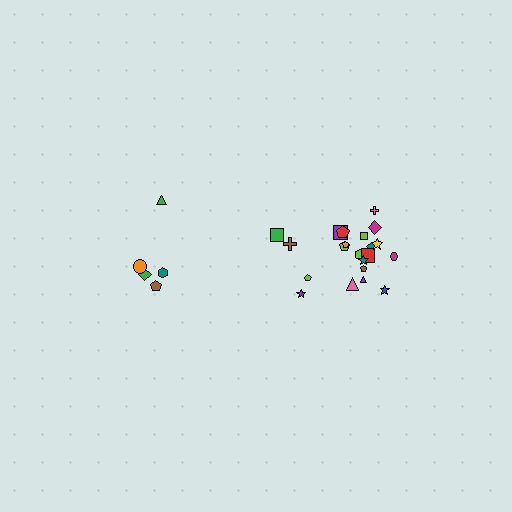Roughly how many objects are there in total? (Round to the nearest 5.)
Roughly 25 objects in total.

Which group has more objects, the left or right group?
The right group.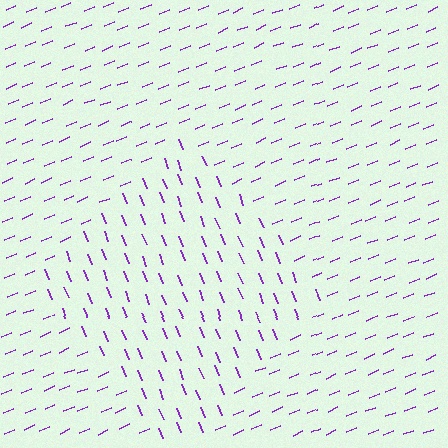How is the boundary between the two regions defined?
The boundary is defined purely by a change in line orientation (approximately 89 degrees difference). All lines are the same color and thickness.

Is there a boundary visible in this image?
Yes, there is a texture boundary formed by a change in line orientation.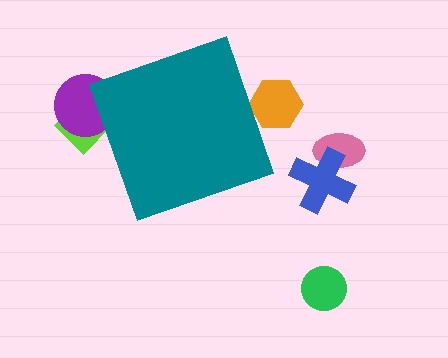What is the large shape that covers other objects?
A teal diamond.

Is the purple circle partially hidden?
Yes, the purple circle is partially hidden behind the teal diamond.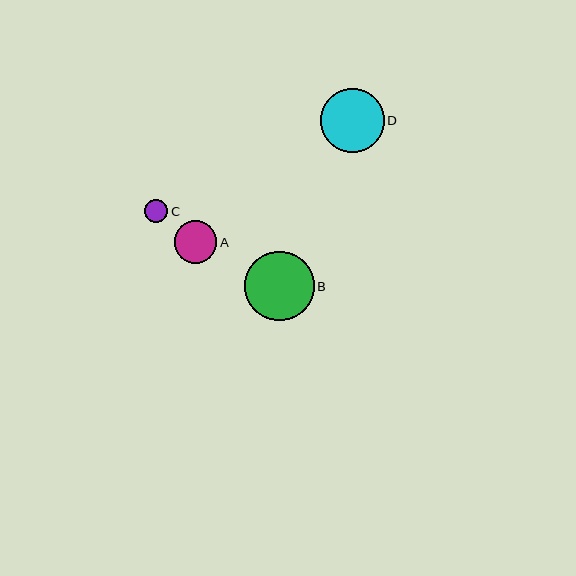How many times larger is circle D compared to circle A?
Circle D is approximately 1.5 times the size of circle A.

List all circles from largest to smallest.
From largest to smallest: B, D, A, C.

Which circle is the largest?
Circle B is the largest with a size of approximately 69 pixels.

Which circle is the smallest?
Circle C is the smallest with a size of approximately 24 pixels.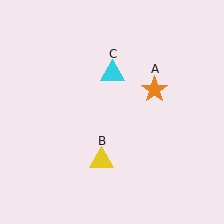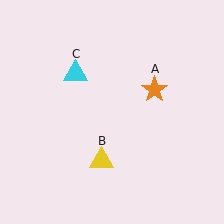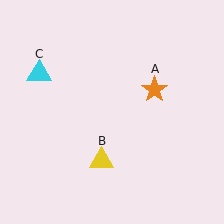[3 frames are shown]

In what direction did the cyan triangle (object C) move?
The cyan triangle (object C) moved left.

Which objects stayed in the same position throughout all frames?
Orange star (object A) and yellow triangle (object B) remained stationary.